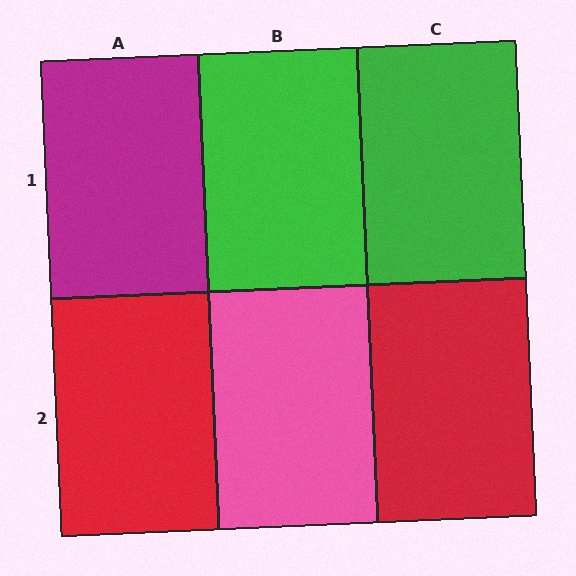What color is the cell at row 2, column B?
Pink.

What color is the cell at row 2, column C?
Red.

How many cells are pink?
1 cell is pink.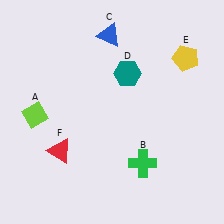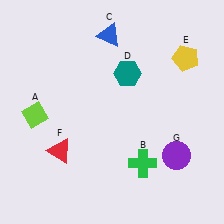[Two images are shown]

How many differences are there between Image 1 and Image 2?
There is 1 difference between the two images.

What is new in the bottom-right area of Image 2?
A purple circle (G) was added in the bottom-right area of Image 2.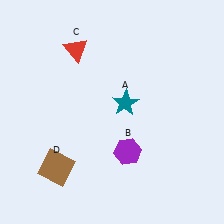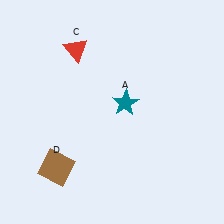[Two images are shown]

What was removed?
The purple hexagon (B) was removed in Image 2.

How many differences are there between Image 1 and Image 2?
There is 1 difference between the two images.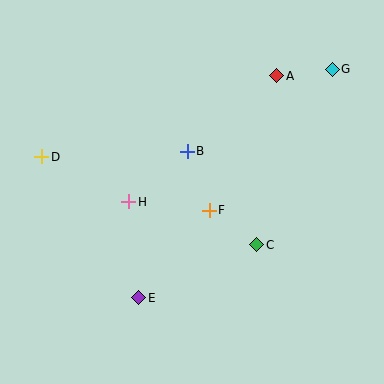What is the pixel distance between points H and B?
The distance between H and B is 77 pixels.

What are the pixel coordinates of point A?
Point A is at (277, 76).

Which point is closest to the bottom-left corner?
Point E is closest to the bottom-left corner.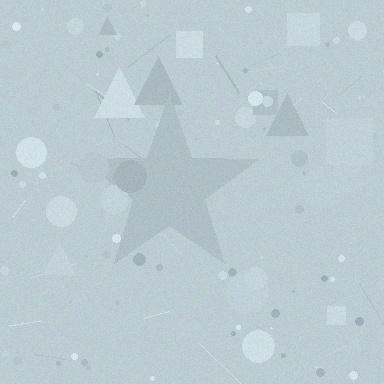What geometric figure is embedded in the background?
A star is embedded in the background.